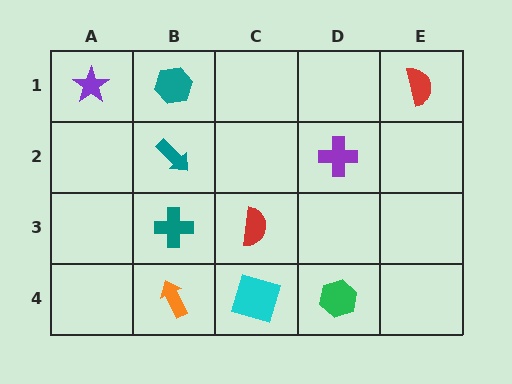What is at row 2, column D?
A purple cross.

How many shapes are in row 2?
2 shapes.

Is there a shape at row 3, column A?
No, that cell is empty.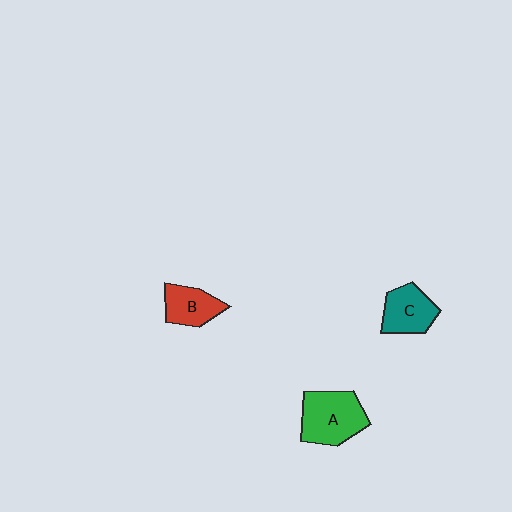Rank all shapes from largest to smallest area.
From largest to smallest: A (green), C (teal), B (red).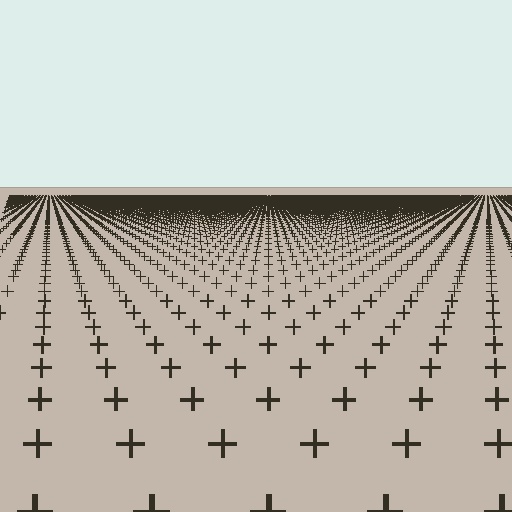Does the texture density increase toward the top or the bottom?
Density increases toward the top.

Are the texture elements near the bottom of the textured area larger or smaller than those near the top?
Larger. Near the bottom, elements are closer to the viewer and appear at a bigger on-screen size.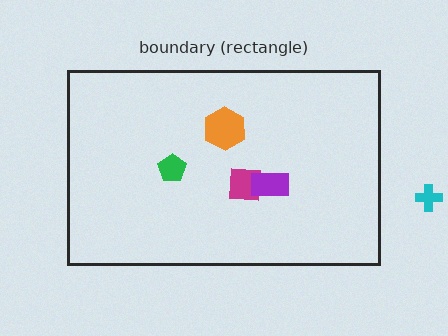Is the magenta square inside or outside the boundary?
Inside.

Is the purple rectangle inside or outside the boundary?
Inside.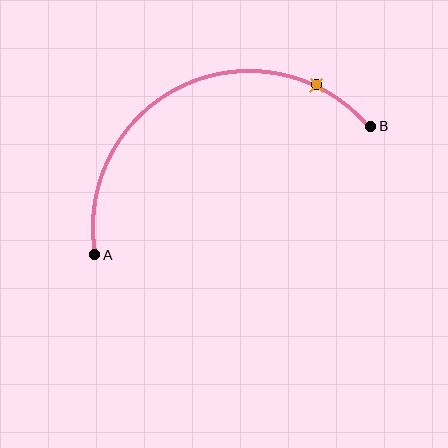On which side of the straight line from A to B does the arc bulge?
The arc bulges above the straight line connecting A and B.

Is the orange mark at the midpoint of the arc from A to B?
No. The orange mark lies on the arc but is closer to endpoint B. The arc midpoint would be at the point on the curve equidistant along the arc from both A and B.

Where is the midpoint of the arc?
The arc midpoint is the point on the curve farthest from the straight line joining A and B. It sits above that line.